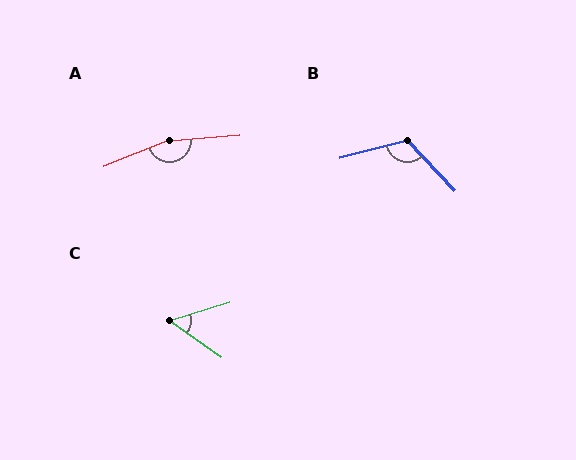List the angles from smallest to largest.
C (53°), B (119°), A (162°).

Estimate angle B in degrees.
Approximately 119 degrees.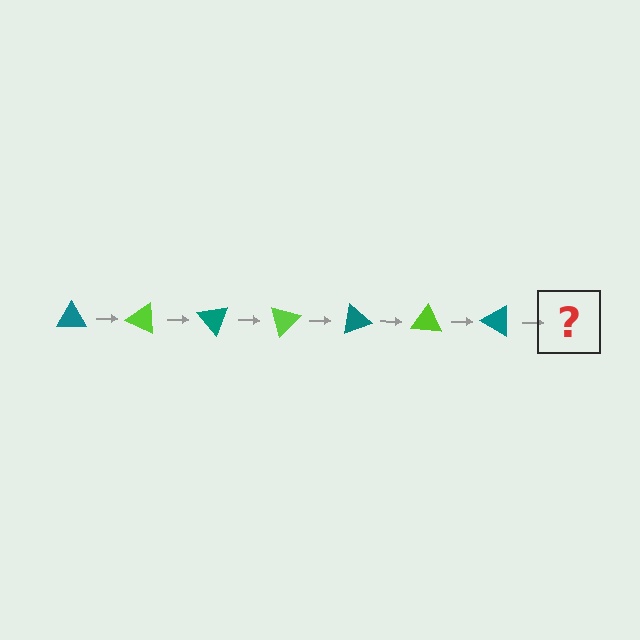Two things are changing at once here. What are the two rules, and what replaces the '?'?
The two rules are that it rotates 25 degrees each step and the color cycles through teal and lime. The '?' should be a lime triangle, rotated 175 degrees from the start.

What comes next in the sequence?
The next element should be a lime triangle, rotated 175 degrees from the start.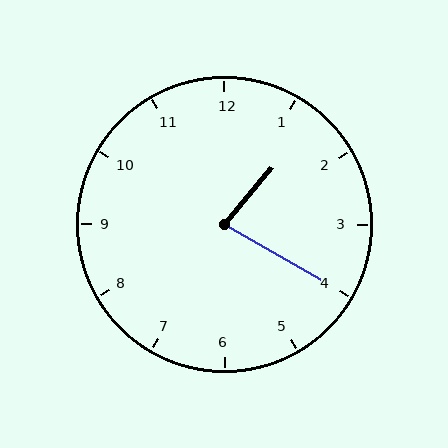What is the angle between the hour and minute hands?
Approximately 80 degrees.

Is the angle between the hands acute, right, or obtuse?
It is acute.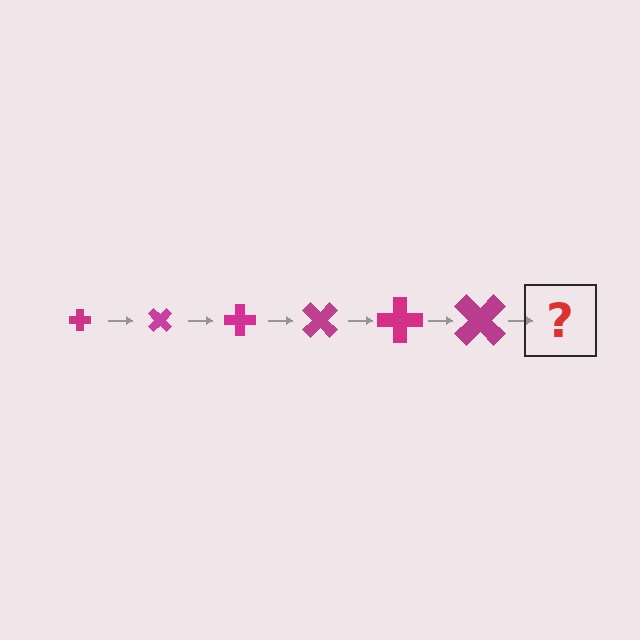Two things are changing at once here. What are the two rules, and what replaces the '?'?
The two rules are that the cross grows larger each step and it rotates 45 degrees each step. The '?' should be a cross, larger than the previous one and rotated 270 degrees from the start.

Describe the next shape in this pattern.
It should be a cross, larger than the previous one and rotated 270 degrees from the start.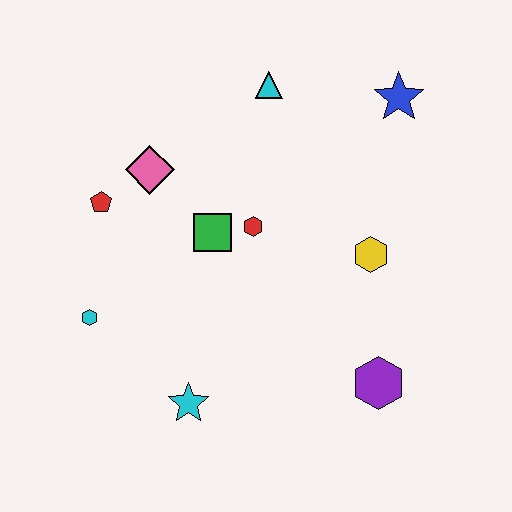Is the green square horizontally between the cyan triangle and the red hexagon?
No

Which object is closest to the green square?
The red hexagon is closest to the green square.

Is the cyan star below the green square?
Yes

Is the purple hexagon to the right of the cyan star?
Yes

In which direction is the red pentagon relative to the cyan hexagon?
The red pentagon is above the cyan hexagon.